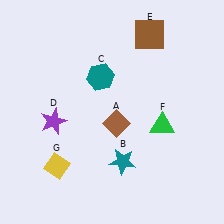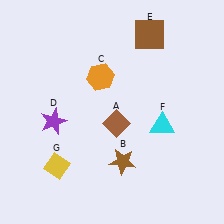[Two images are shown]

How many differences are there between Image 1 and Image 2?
There are 3 differences between the two images.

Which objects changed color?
B changed from teal to brown. C changed from teal to orange. F changed from green to cyan.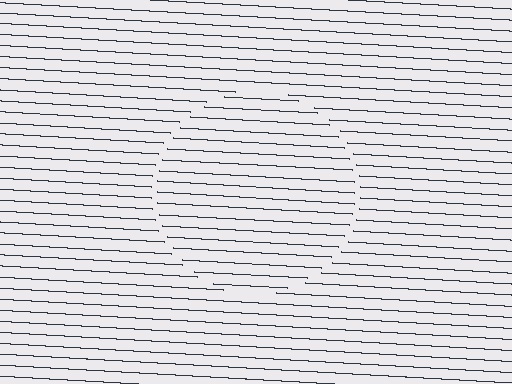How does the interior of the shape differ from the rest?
The interior of the shape contains the same grating, shifted by half a period — the contour is defined by the phase discontinuity where line-ends from the inner and outer gratings abut.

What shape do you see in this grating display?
An illusory circle. The interior of the shape contains the same grating, shifted by half a period — the contour is defined by the phase discontinuity where line-ends from the inner and outer gratings abut.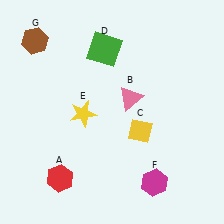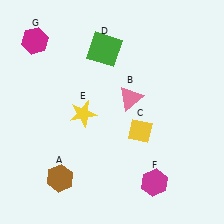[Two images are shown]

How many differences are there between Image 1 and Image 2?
There are 2 differences between the two images.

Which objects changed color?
A changed from red to brown. G changed from brown to magenta.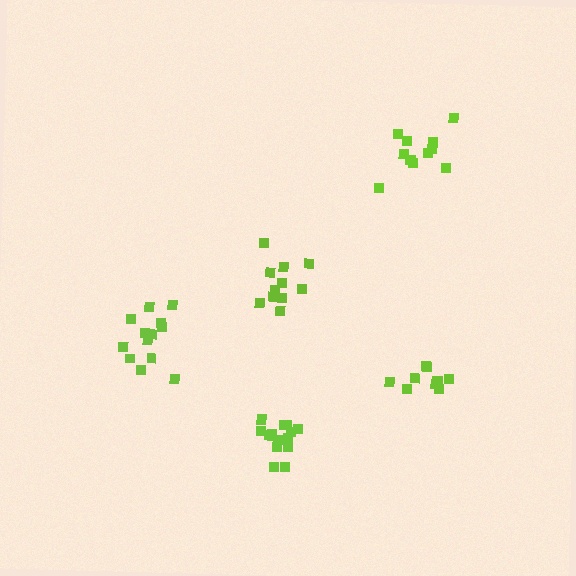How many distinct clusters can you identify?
There are 5 distinct clusters.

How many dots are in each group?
Group 1: 10 dots, Group 2: 15 dots, Group 3: 13 dots, Group 4: 11 dots, Group 5: 12 dots (61 total).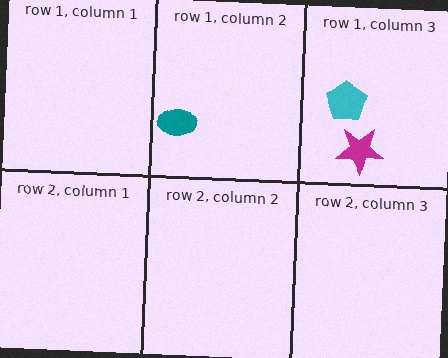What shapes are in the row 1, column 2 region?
The teal ellipse.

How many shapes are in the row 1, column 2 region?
1.